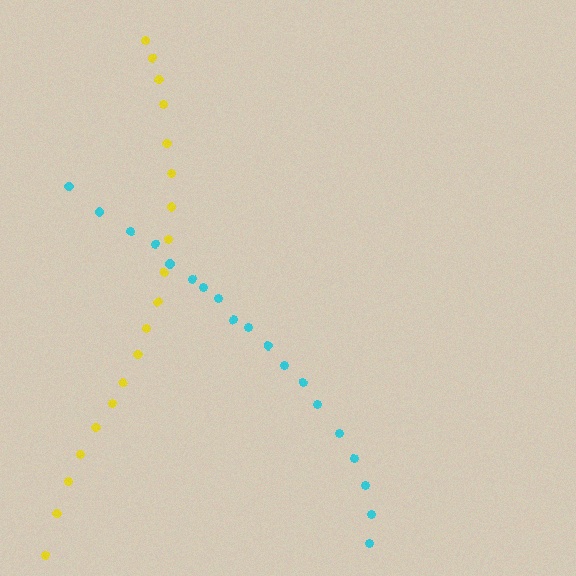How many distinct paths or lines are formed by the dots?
There are 2 distinct paths.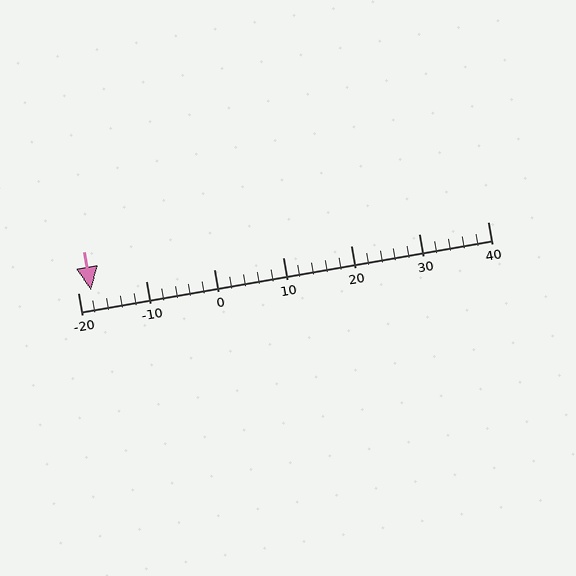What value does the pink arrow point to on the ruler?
The pink arrow points to approximately -18.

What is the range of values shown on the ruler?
The ruler shows values from -20 to 40.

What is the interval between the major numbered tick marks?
The major tick marks are spaced 10 units apart.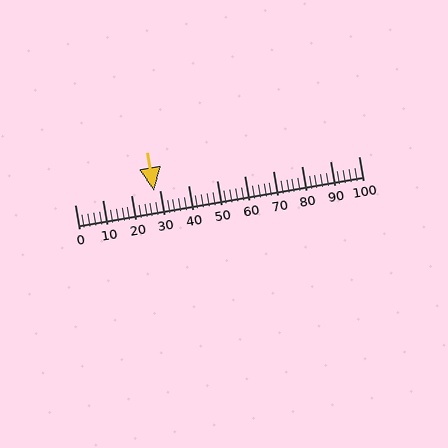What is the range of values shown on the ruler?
The ruler shows values from 0 to 100.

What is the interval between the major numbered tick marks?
The major tick marks are spaced 10 units apart.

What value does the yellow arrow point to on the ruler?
The yellow arrow points to approximately 28.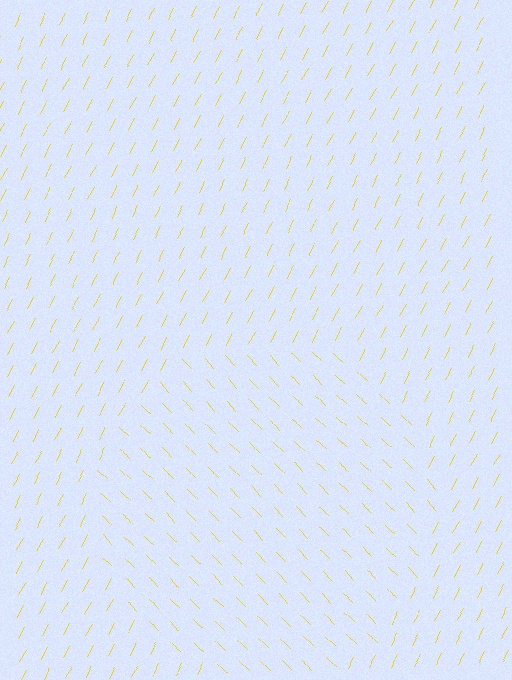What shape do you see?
I see a circle.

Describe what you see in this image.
The image is filled with small yellow line segments. A circle region in the image has lines oriented differently from the surrounding lines, creating a visible texture boundary.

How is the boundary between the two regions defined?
The boundary is defined purely by a change in line orientation (approximately 72 degrees difference). All lines are the same color and thickness.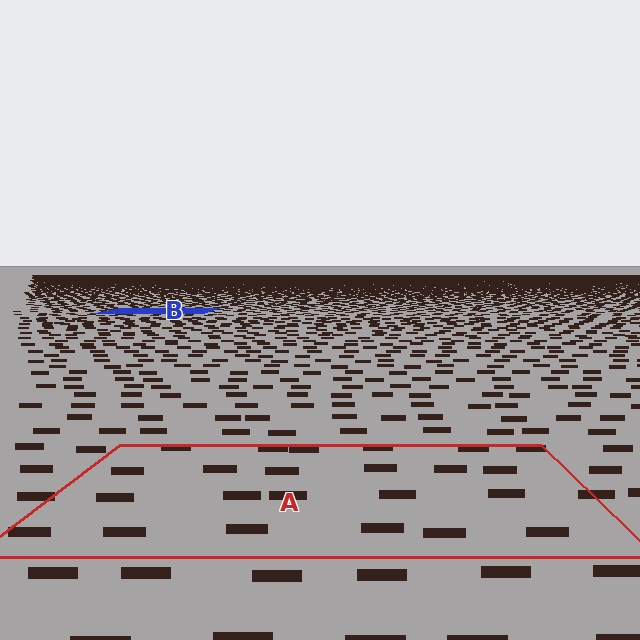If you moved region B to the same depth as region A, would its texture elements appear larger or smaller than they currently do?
They would appear larger. At a closer depth, the same texture elements are projected at a bigger on-screen size.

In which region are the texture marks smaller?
The texture marks are smaller in region B, because it is farther away.